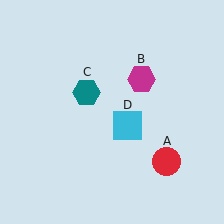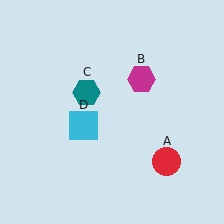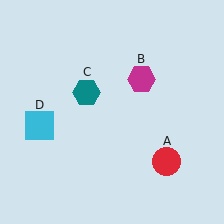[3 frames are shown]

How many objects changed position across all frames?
1 object changed position: cyan square (object D).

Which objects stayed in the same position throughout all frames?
Red circle (object A) and magenta hexagon (object B) and teal hexagon (object C) remained stationary.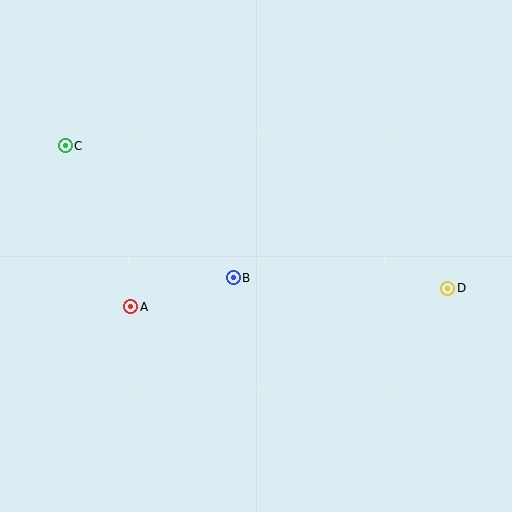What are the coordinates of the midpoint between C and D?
The midpoint between C and D is at (257, 217).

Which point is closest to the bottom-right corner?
Point D is closest to the bottom-right corner.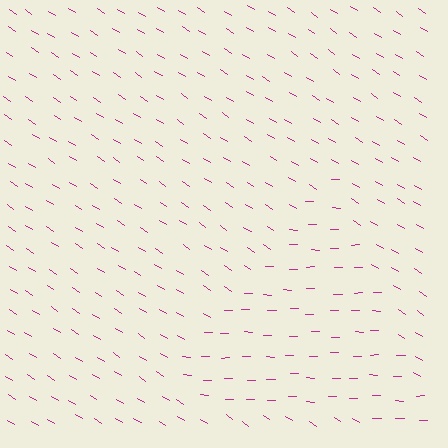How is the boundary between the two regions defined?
The boundary is defined purely by a change in line orientation (approximately 32 degrees difference). All lines are the same color and thickness.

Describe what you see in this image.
The image is filled with small magenta line segments. A triangle region in the image has lines oriented differently from the surrounding lines, creating a visible texture boundary.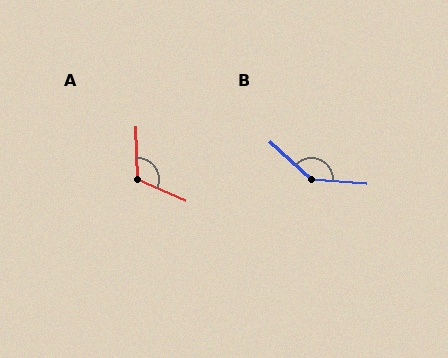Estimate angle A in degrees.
Approximately 116 degrees.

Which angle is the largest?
B, at approximately 143 degrees.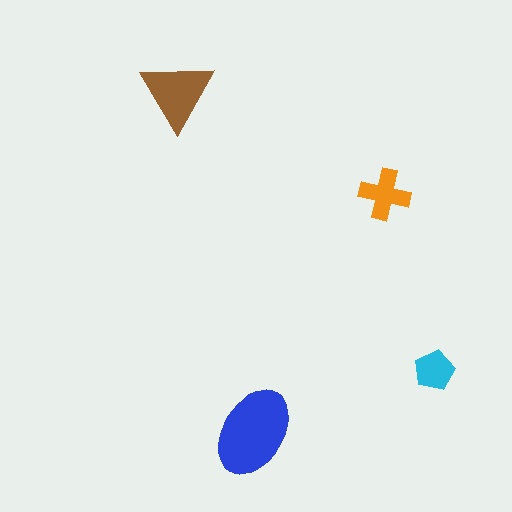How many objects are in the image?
There are 4 objects in the image.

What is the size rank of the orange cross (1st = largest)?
3rd.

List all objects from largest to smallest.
The blue ellipse, the brown triangle, the orange cross, the cyan pentagon.